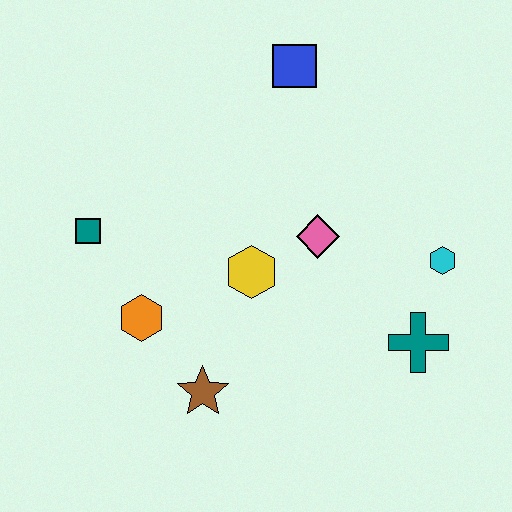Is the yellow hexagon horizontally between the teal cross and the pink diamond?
No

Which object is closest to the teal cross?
The cyan hexagon is closest to the teal cross.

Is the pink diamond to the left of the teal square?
No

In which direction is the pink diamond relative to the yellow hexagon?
The pink diamond is to the right of the yellow hexagon.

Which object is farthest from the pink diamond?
The teal square is farthest from the pink diamond.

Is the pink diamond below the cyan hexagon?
No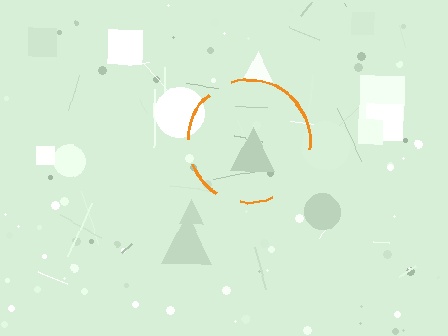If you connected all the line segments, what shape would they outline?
They would outline a circle.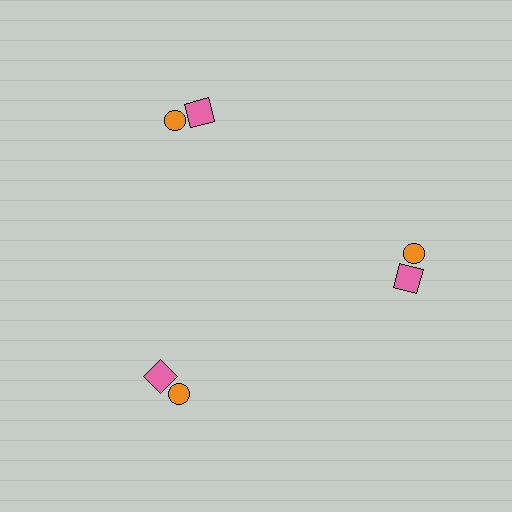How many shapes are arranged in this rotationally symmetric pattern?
There are 6 shapes, arranged in 3 groups of 2.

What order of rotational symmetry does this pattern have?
This pattern has 3-fold rotational symmetry.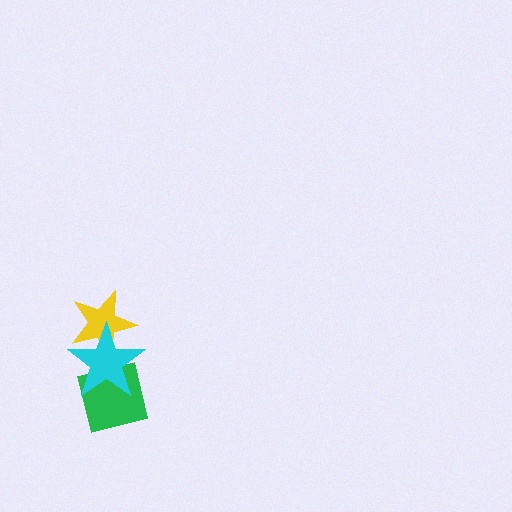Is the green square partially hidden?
Yes, it is partially covered by another shape.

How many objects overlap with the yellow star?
1 object overlaps with the yellow star.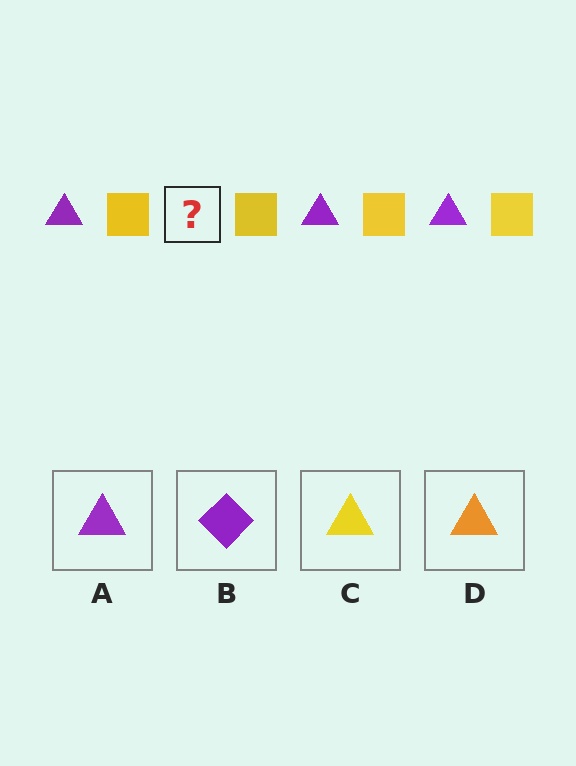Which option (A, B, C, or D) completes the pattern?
A.